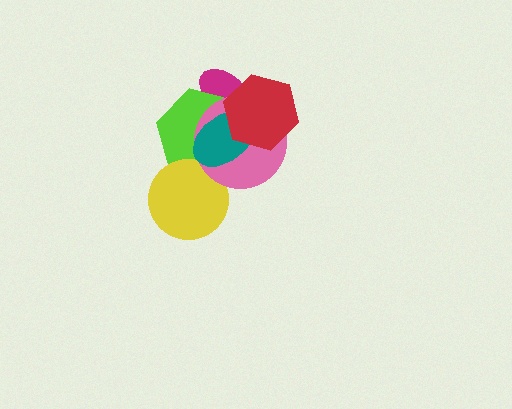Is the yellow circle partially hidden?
Yes, it is partially covered by another shape.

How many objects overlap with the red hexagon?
4 objects overlap with the red hexagon.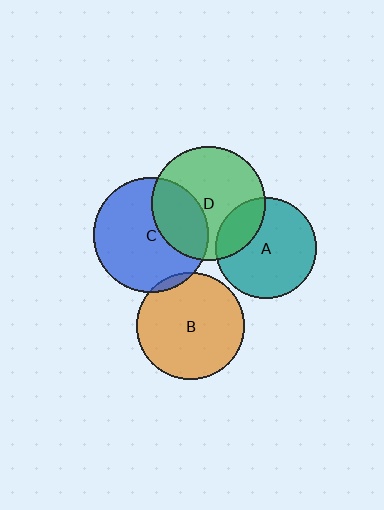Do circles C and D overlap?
Yes.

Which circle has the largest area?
Circle C (blue).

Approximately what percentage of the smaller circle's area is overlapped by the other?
Approximately 30%.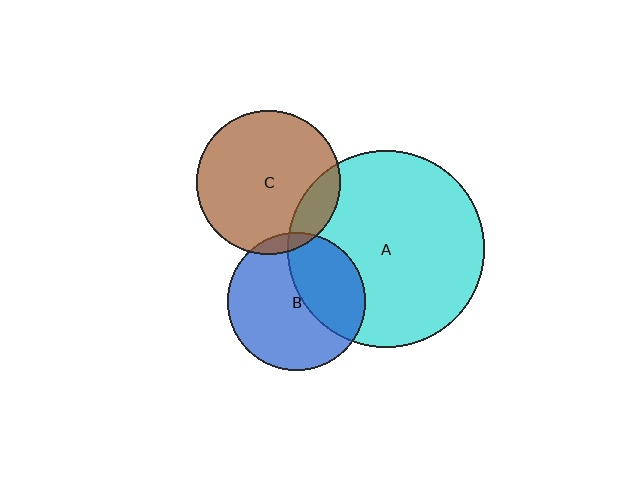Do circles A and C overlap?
Yes.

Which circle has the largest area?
Circle A (cyan).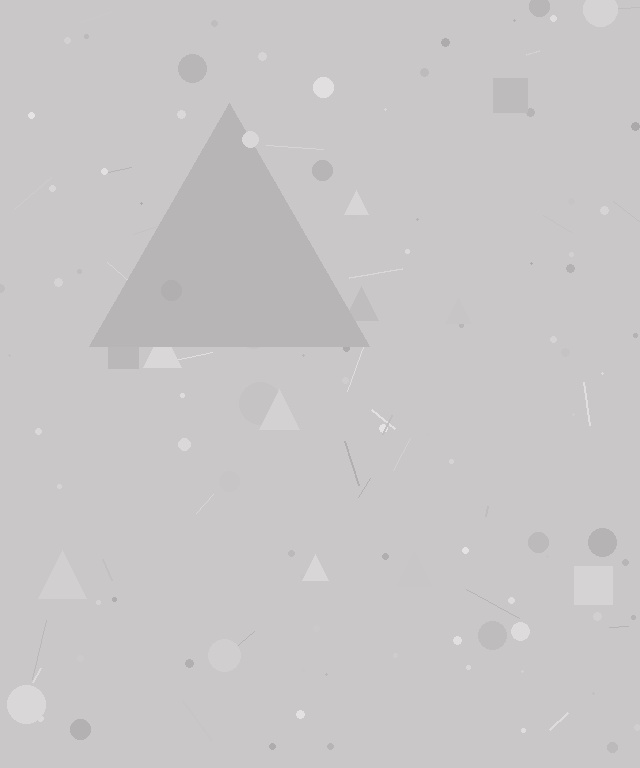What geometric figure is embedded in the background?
A triangle is embedded in the background.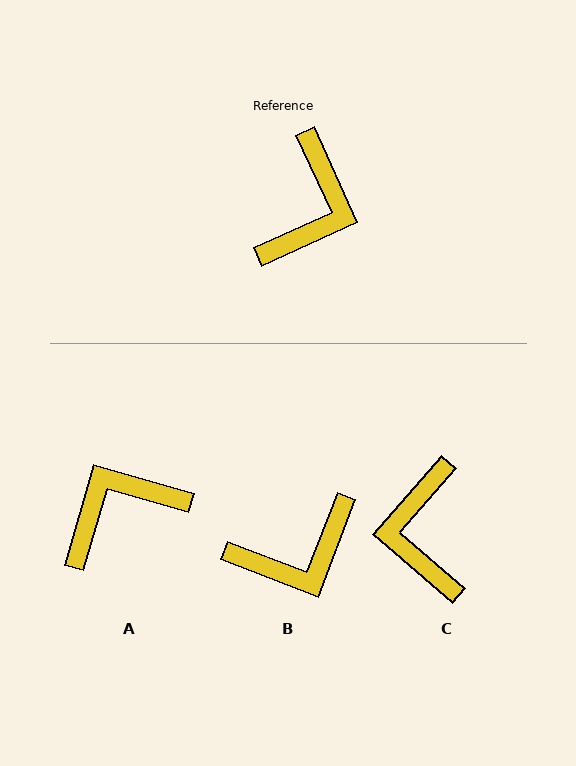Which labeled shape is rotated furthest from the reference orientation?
C, about 155 degrees away.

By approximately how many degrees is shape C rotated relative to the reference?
Approximately 155 degrees clockwise.